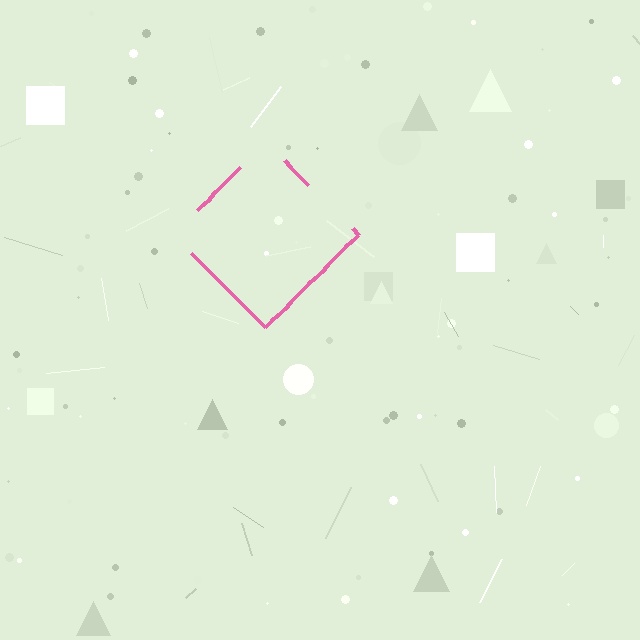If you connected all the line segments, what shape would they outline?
They would outline a diamond.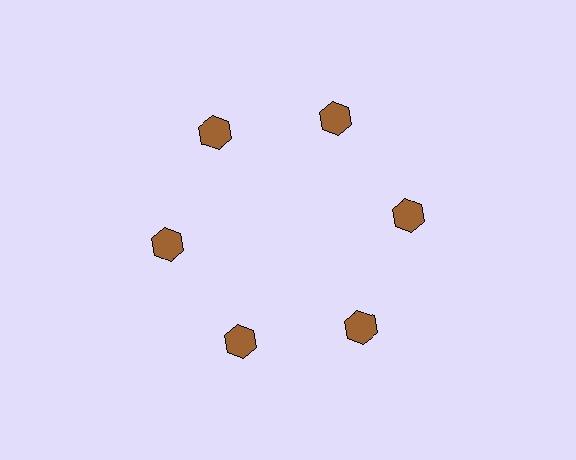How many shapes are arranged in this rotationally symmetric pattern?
There are 6 shapes, arranged in 6 groups of 1.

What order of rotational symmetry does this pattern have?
This pattern has 6-fold rotational symmetry.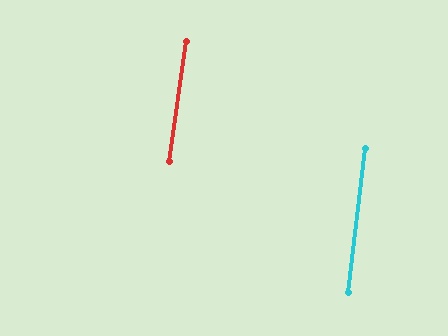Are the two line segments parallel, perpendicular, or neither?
Parallel — their directions differ by only 1.3°.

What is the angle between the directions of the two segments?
Approximately 1 degree.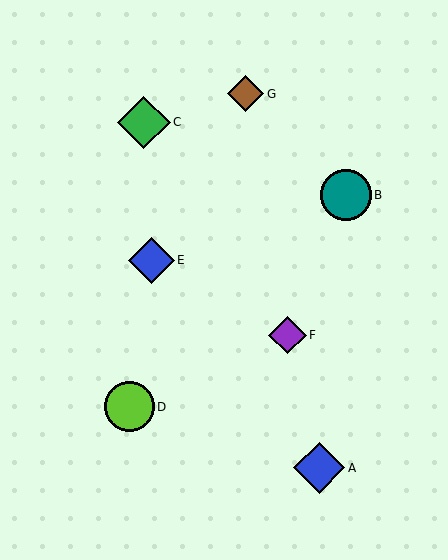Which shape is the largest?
The green diamond (labeled C) is the largest.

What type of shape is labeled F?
Shape F is a purple diamond.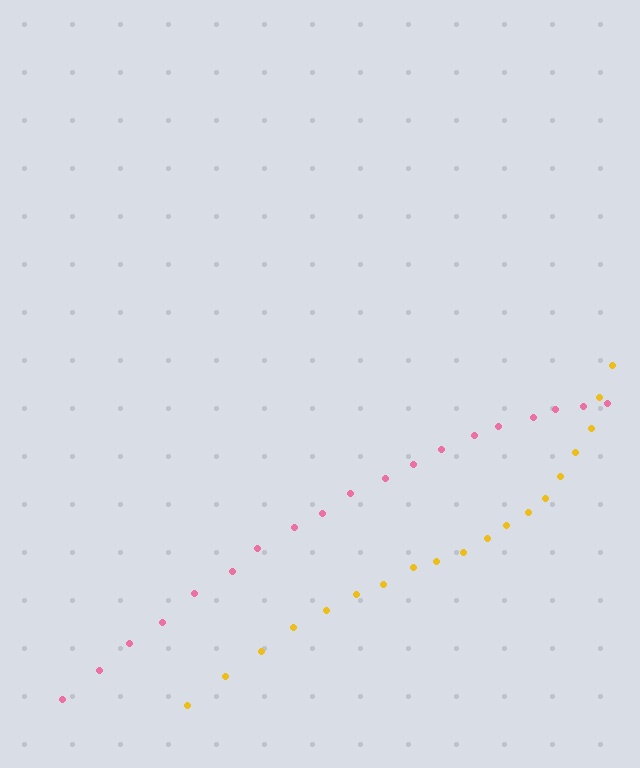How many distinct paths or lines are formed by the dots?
There are 2 distinct paths.